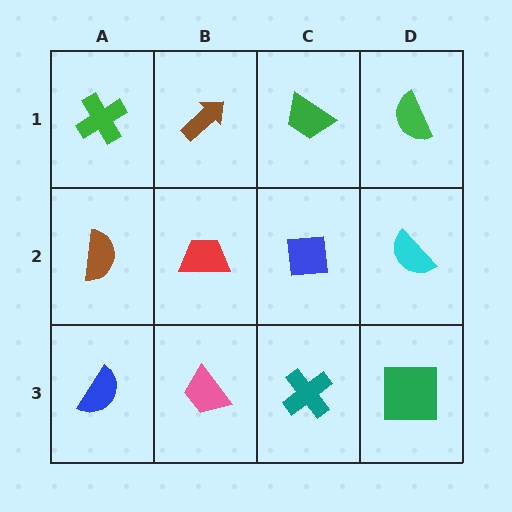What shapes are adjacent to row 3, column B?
A red trapezoid (row 2, column B), a blue semicircle (row 3, column A), a teal cross (row 3, column C).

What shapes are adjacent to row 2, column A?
A green cross (row 1, column A), a blue semicircle (row 3, column A), a red trapezoid (row 2, column B).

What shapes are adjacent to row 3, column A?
A brown semicircle (row 2, column A), a pink trapezoid (row 3, column B).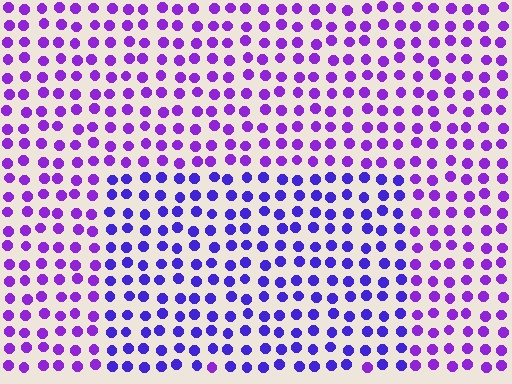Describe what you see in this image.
The image is filled with small purple elements in a uniform arrangement. A rectangle-shaped region is visible where the elements are tinted to a slightly different hue, forming a subtle color boundary.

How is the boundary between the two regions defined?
The boundary is defined purely by a slight shift in hue (about 27 degrees). Spacing, size, and orientation are identical on both sides.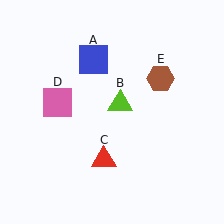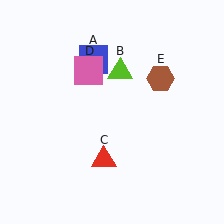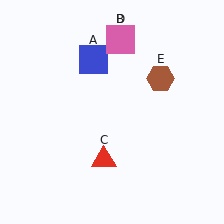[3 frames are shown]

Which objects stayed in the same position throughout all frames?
Blue square (object A) and red triangle (object C) and brown hexagon (object E) remained stationary.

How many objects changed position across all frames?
2 objects changed position: lime triangle (object B), pink square (object D).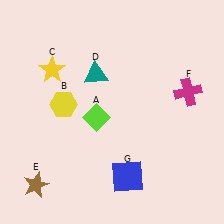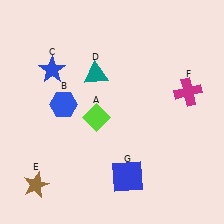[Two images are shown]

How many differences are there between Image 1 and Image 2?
There are 2 differences between the two images.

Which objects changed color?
B changed from yellow to blue. C changed from yellow to blue.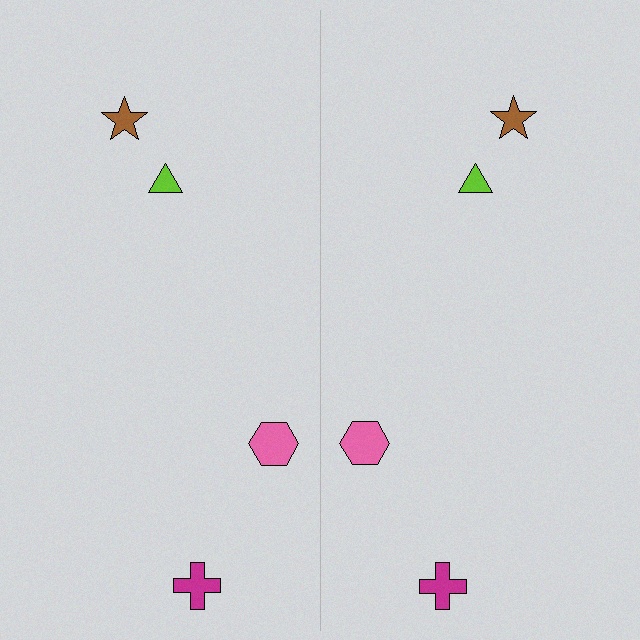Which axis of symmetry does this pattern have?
The pattern has a vertical axis of symmetry running through the center of the image.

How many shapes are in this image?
There are 8 shapes in this image.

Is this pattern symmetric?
Yes, this pattern has bilateral (reflection) symmetry.